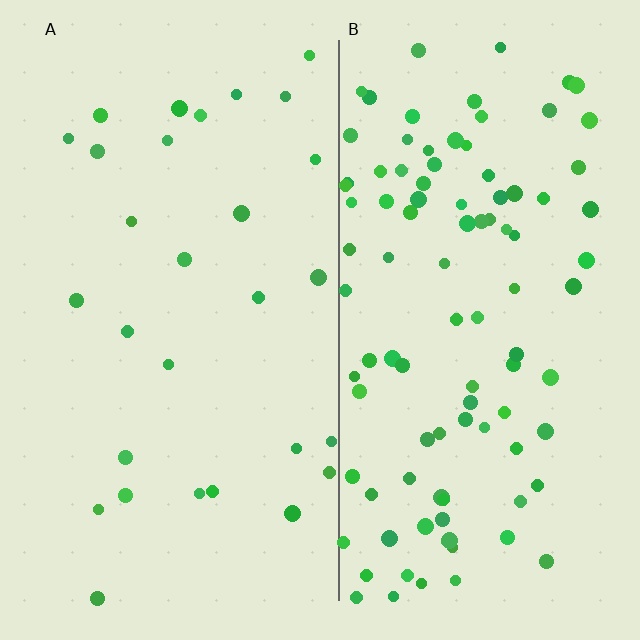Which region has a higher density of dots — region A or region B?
B (the right).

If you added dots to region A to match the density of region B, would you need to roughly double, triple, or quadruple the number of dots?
Approximately quadruple.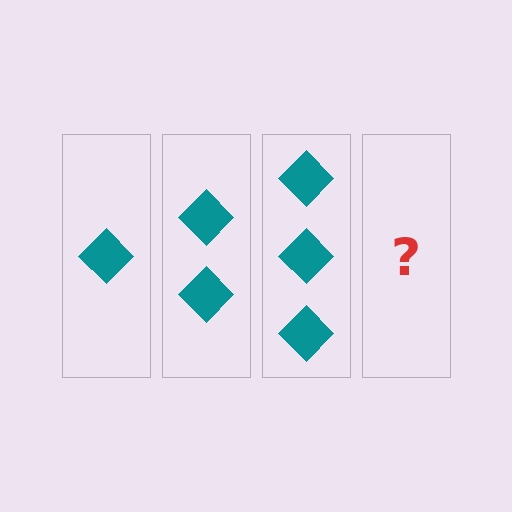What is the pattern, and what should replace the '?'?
The pattern is that each step adds one more diamond. The '?' should be 4 diamonds.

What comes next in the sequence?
The next element should be 4 diamonds.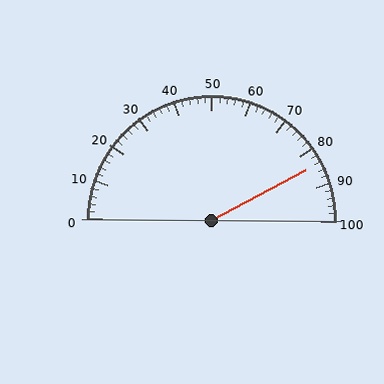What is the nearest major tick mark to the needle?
The nearest major tick mark is 80.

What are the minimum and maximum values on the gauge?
The gauge ranges from 0 to 100.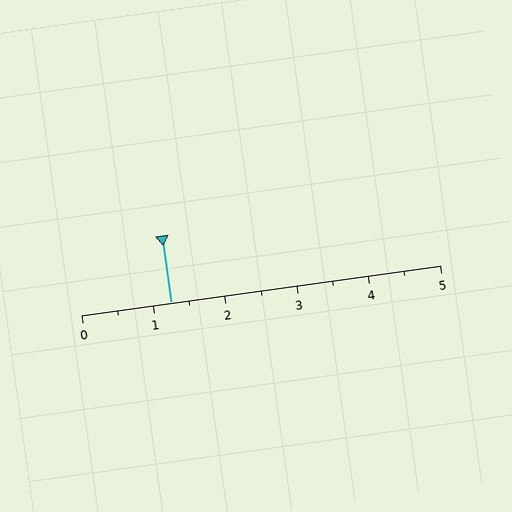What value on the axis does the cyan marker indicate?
The marker indicates approximately 1.2.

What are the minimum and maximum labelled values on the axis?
The axis runs from 0 to 5.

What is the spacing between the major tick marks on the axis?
The major ticks are spaced 1 apart.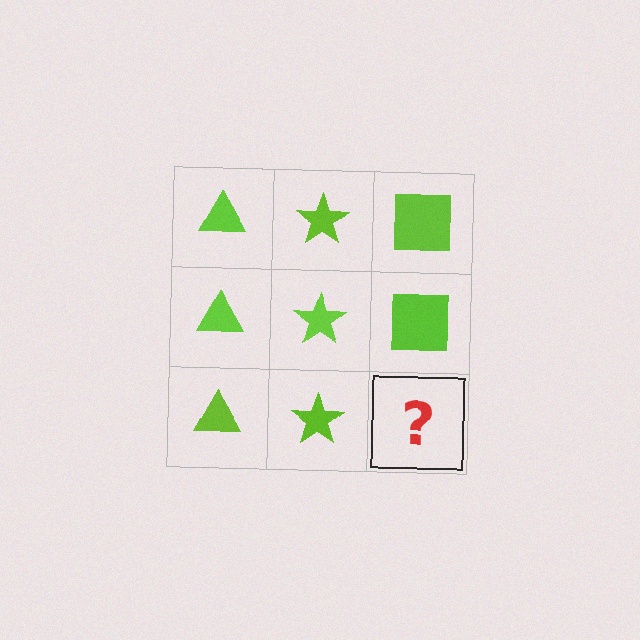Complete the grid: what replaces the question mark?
The question mark should be replaced with a lime square.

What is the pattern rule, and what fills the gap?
The rule is that each column has a consistent shape. The gap should be filled with a lime square.